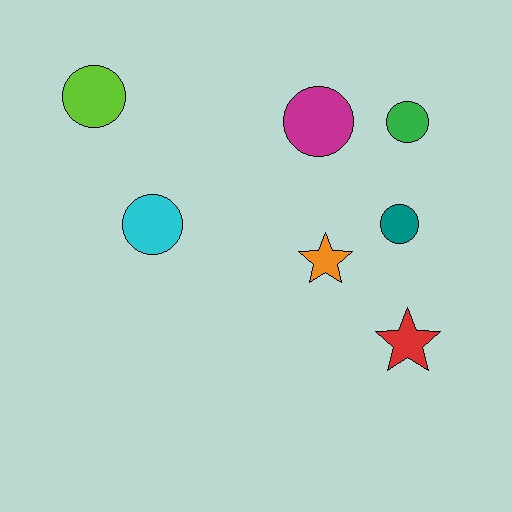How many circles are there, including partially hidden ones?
There are 5 circles.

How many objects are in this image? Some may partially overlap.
There are 7 objects.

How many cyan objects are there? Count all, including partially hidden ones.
There is 1 cyan object.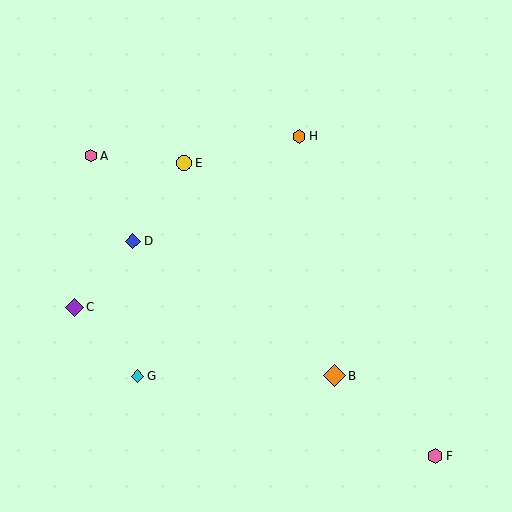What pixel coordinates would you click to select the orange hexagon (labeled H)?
Click at (299, 136) to select the orange hexagon H.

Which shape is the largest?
The orange diamond (labeled B) is the largest.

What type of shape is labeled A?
Shape A is a pink hexagon.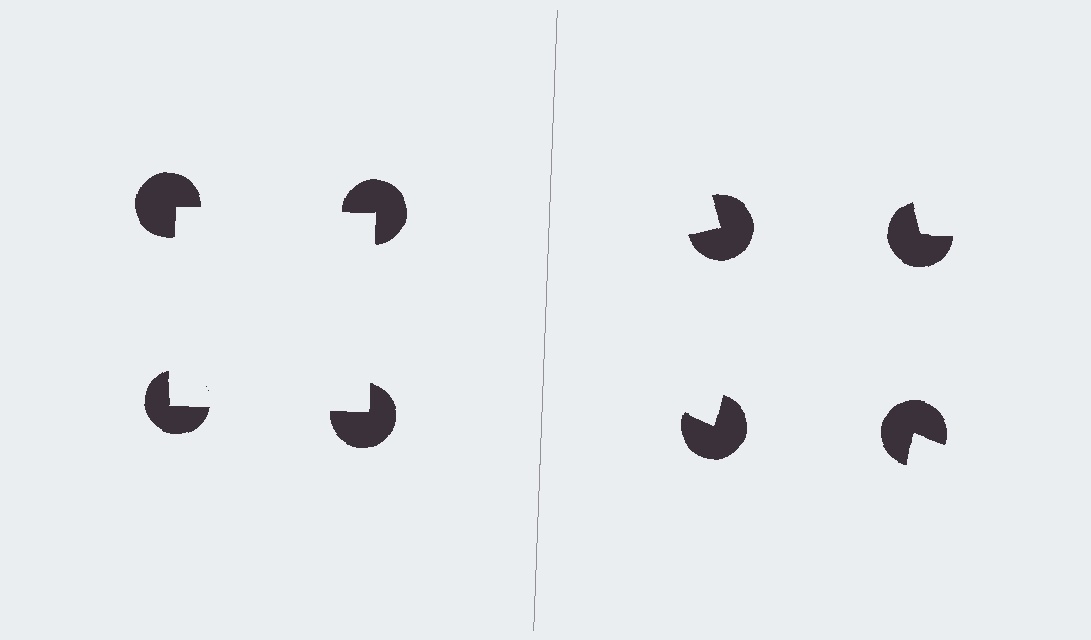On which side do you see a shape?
An illusory square appears on the left side. On the right side the wedge cuts are rotated, so no coherent shape forms.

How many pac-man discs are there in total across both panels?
8 — 4 on each side.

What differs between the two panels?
The pac-man discs are positioned identically on both sides; only the wedge orientations differ. On the left they align to a square; on the right they are misaligned.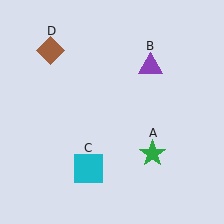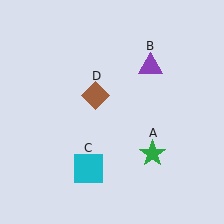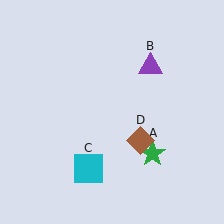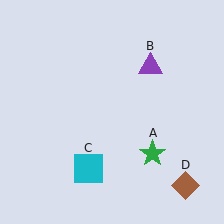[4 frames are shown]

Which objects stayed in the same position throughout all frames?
Green star (object A) and purple triangle (object B) and cyan square (object C) remained stationary.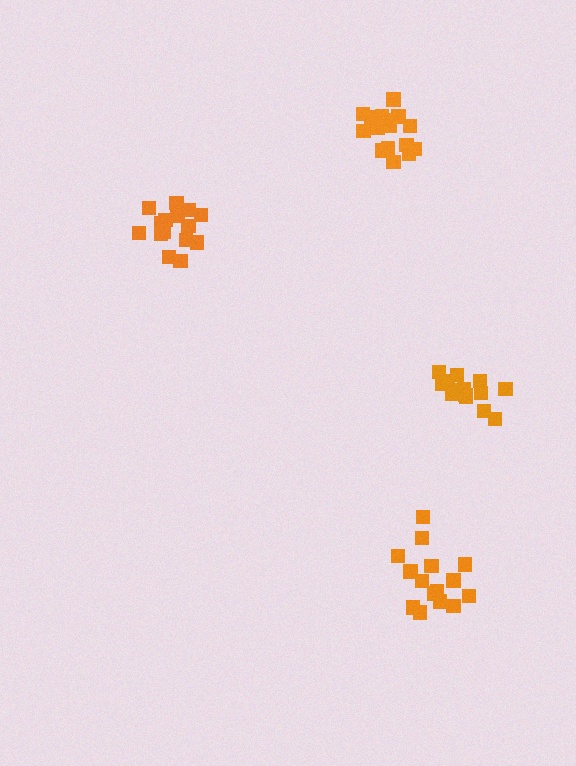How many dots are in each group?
Group 1: 15 dots, Group 2: 16 dots, Group 3: 19 dots, Group 4: 15 dots (65 total).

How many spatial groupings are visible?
There are 4 spatial groupings.